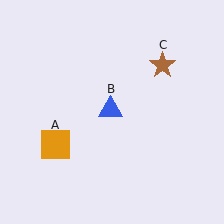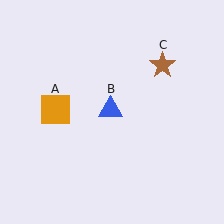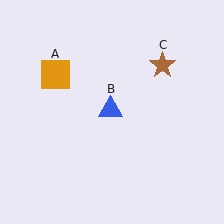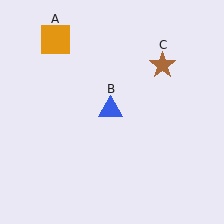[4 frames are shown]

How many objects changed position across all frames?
1 object changed position: orange square (object A).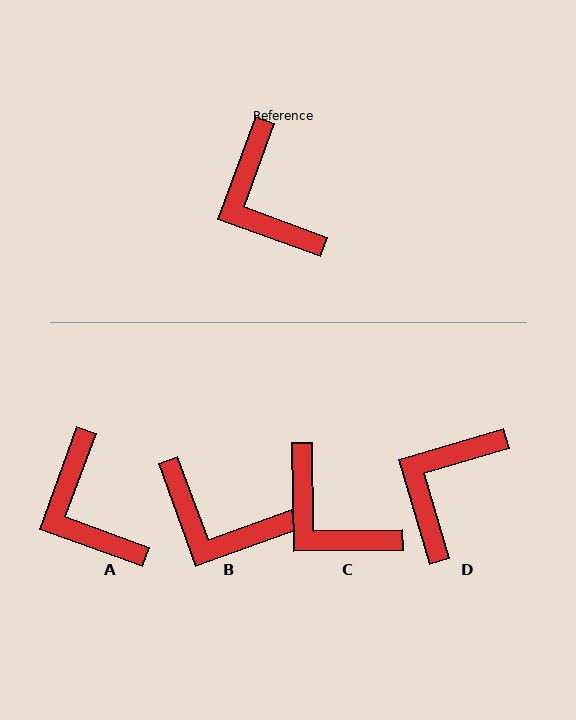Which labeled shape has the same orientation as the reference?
A.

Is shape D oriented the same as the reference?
No, it is off by about 53 degrees.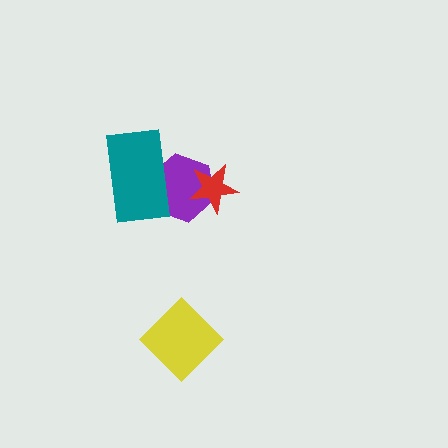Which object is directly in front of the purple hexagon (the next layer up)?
The teal rectangle is directly in front of the purple hexagon.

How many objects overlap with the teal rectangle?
1 object overlaps with the teal rectangle.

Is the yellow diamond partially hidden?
No, no other shape covers it.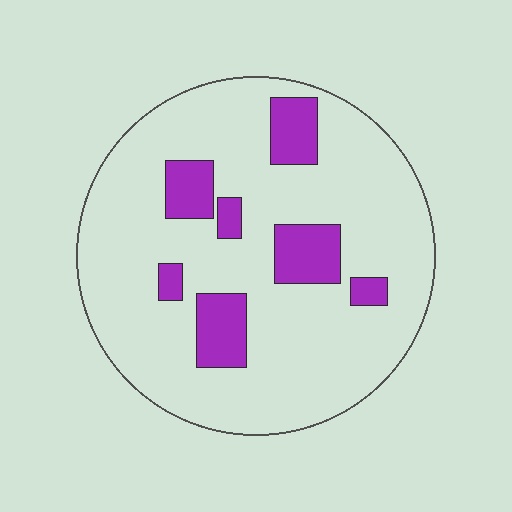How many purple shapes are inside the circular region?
7.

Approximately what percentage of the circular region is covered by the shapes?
Approximately 15%.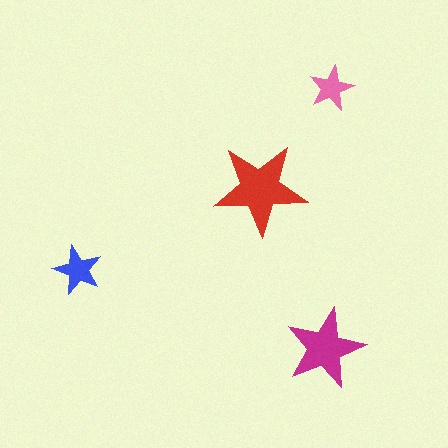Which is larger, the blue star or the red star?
The red one.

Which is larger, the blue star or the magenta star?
The magenta one.